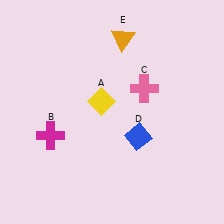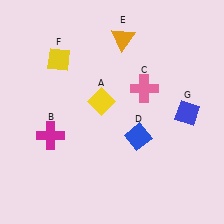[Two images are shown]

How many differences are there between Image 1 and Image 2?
There are 2 differences between the two images.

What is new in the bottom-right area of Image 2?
A blue diamond (G) was added in the bottom-right area of Image 2.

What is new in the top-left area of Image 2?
A yellow diamond (F) was added in the top-left area of Image 2.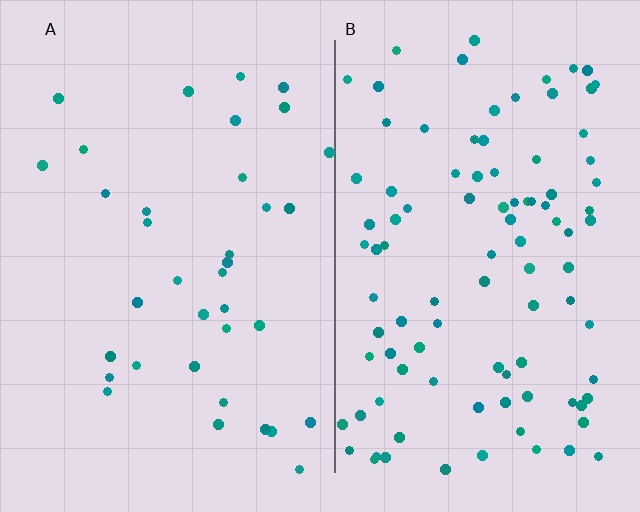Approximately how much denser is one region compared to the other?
Approximately 2.7× — region B over region A.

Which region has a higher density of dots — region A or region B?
B (the right).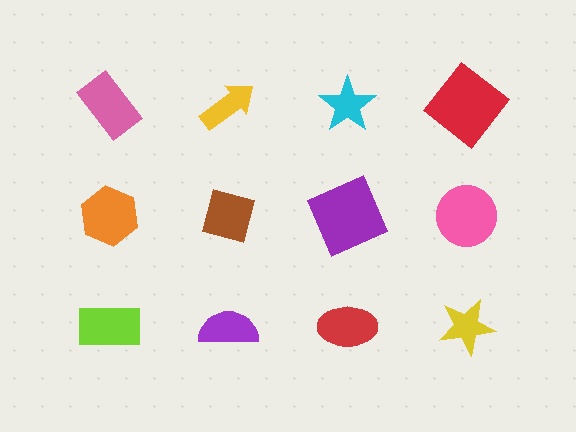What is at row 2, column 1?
An orange hexagon.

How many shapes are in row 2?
4 shapes.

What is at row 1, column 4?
A red diamond.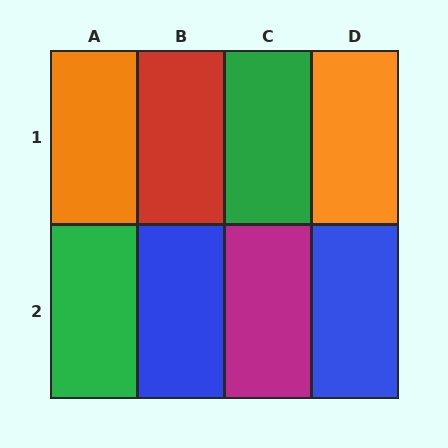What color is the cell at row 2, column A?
Green.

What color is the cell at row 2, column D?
Blue.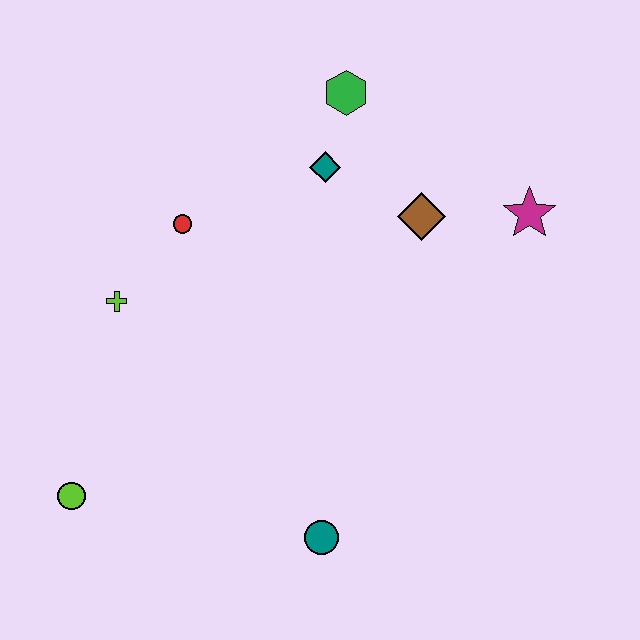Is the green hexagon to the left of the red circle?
No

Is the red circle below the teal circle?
No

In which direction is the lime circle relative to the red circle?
The lime circle is below the red circle.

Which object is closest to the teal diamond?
The green hexagon is closest to the teal diamond.